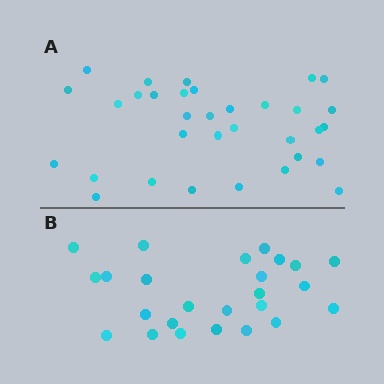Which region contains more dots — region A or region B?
Region A (the top region) has more dots.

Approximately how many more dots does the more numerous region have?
Region A has roughly 8 or so more dots than region B.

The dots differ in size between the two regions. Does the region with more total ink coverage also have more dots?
No. Region B has more total ink coverage because its dots are larger, but region A actually contains more individual dots. Total area can be misleading — the number of items is what matters here.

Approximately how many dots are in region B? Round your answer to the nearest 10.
About 20 dots. (The exact count is 25, which rounds to 20.)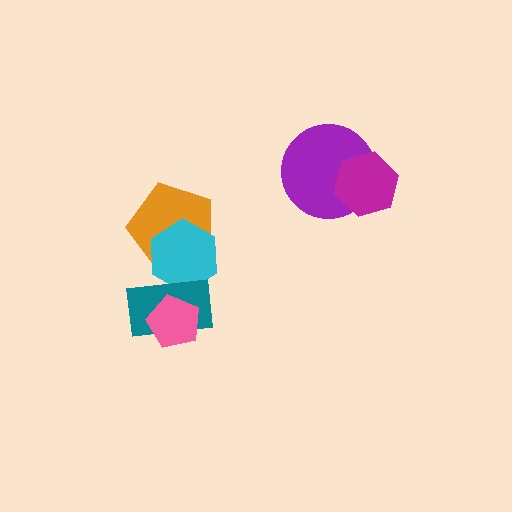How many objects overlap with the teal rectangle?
2 objects overlap with the teal rectangle.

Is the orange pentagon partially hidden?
Yes, it is partially covered by another shape.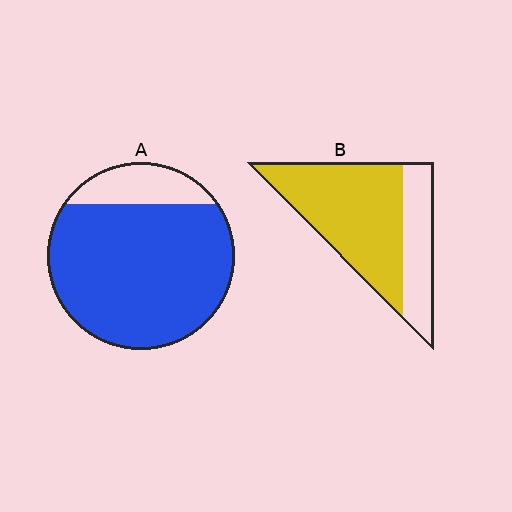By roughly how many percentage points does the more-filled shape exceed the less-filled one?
By roughly 15 percentage points (A over B).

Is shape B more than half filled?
Yes.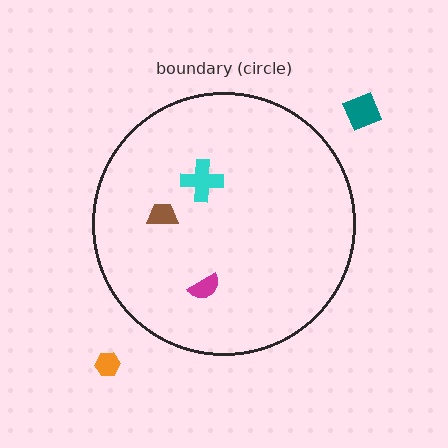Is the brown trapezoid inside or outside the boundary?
Inside.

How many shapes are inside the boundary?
3 inside, 2 outside.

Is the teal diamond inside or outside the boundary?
Outside.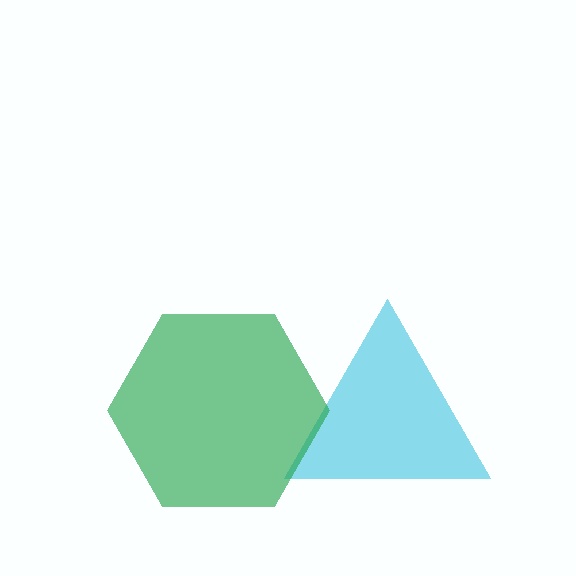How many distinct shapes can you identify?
There are 2 distinct shapes: a cyan triangle, a green hexagon.